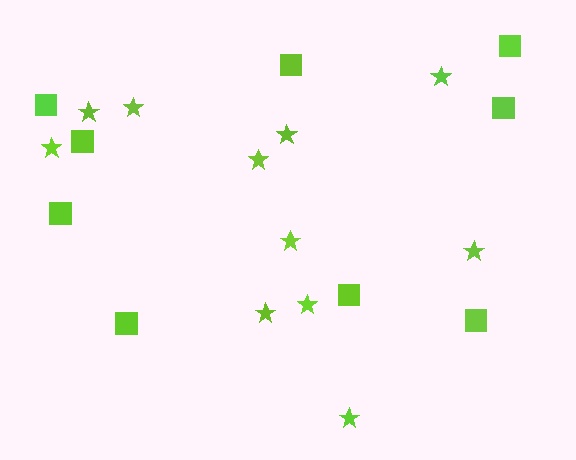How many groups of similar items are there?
There are 2 groups: one group of squares (9) and one group of stars (11).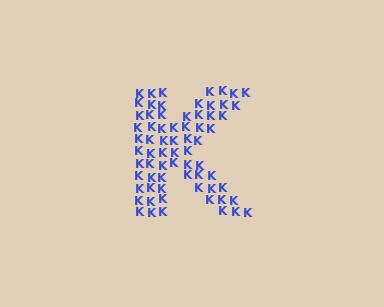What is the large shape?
The large shape is the letter K.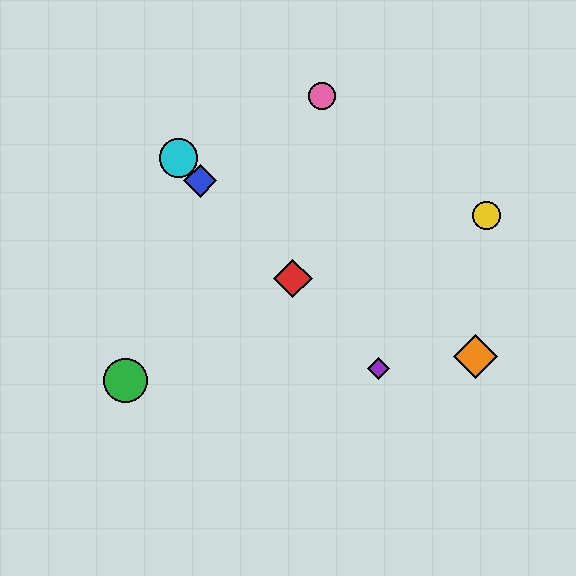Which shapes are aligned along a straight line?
The red diamond, the blue diamond, the purple diamond, the cyan circle are aligned along a straight line.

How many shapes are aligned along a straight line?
4 shapes (the red diamond, the blue diamond, the purple diamond, the cyan circle) are aligned along a straight line.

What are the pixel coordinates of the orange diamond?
The orange diamond is at (476, 356).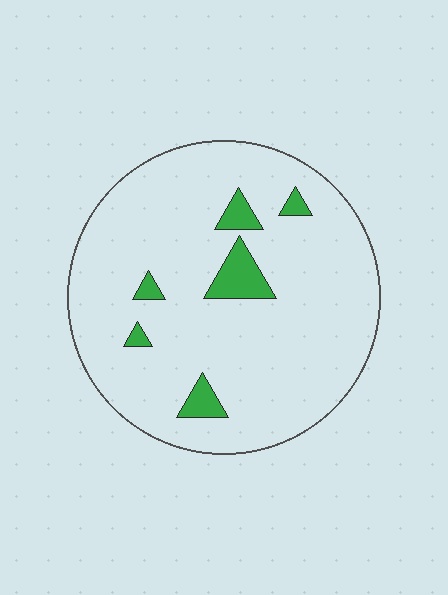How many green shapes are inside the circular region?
6.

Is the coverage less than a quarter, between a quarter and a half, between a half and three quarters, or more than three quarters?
Less than a quarter.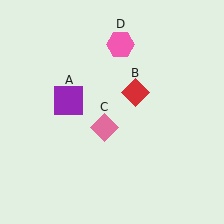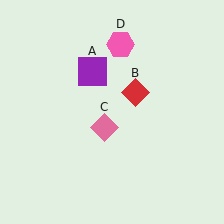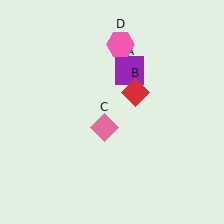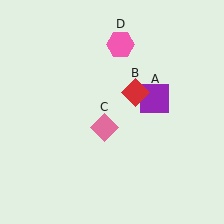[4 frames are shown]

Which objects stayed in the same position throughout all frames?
Red diamond (object B) and pink diamond (object C) and pink hexagon (object D) remained stationary.